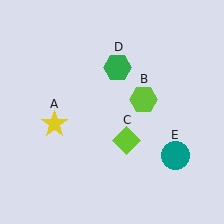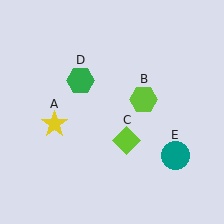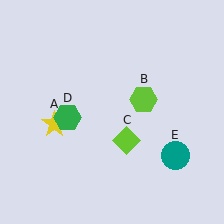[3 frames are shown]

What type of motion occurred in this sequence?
The green hexagon (object D) rotated counterclockwise around the center of the scene.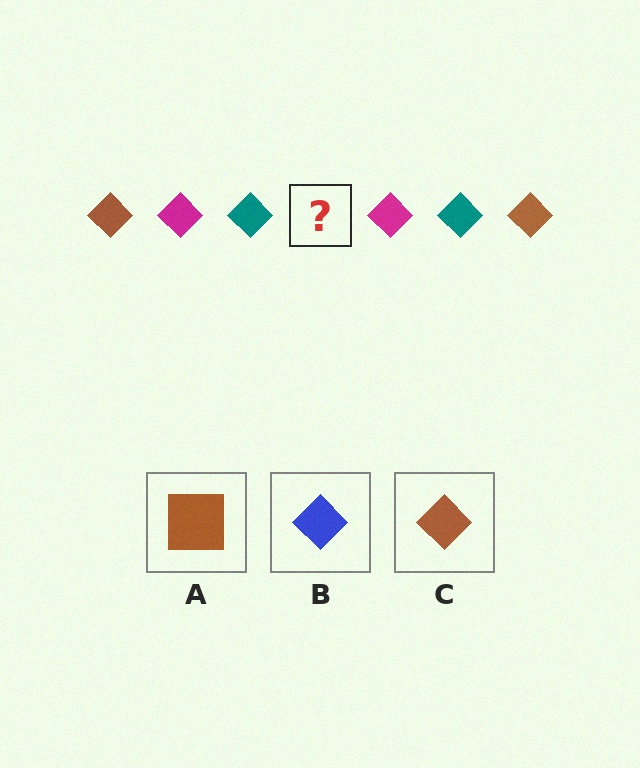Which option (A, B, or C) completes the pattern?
C.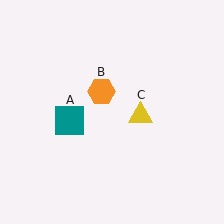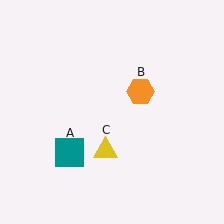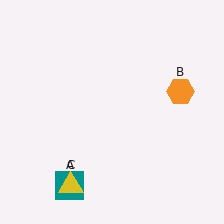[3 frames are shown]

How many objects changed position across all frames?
3 objects changed position: teal square (object A), orange hexagon (object B), yellow triangle (object C).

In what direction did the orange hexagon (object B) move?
The orange hexagon (object B) moved right.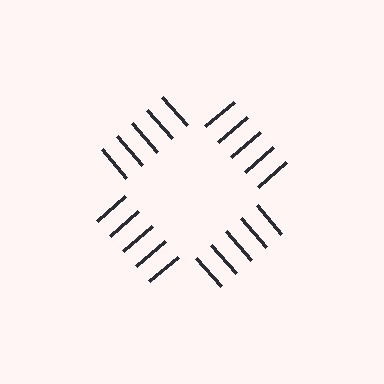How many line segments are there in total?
20 — 5 along each of the 4 edges.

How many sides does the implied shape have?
4 sides — the line-ends trace a square.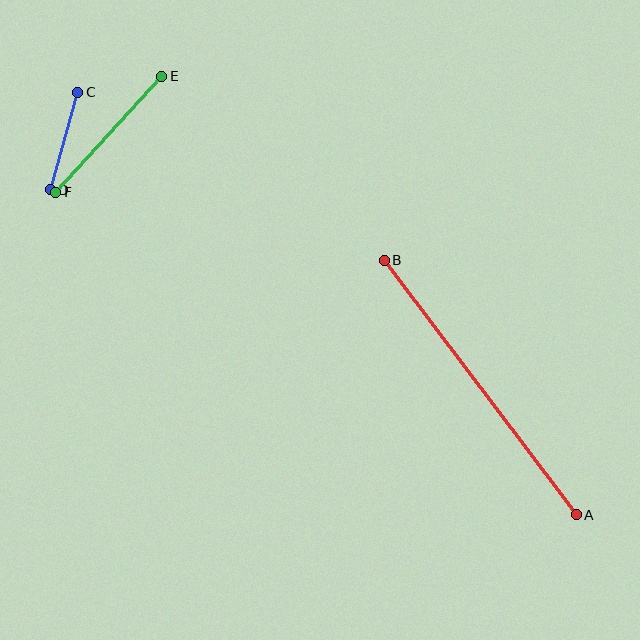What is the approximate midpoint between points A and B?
The midpoint is at approximately (480, 388) pixels.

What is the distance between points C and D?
The distance is approximately 101 pixels.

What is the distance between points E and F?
The distance is approximately 157 pixels.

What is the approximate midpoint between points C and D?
The midpoint is at approximately (64, 141) pixels.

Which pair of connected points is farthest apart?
Points A and B are farthest apart.